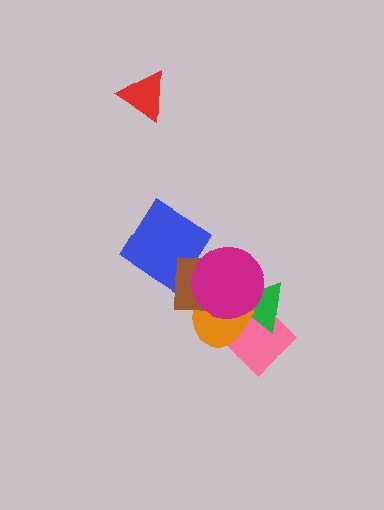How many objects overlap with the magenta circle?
4 objects overlap with the magenta circle.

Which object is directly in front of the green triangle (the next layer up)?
The orange ellipse is directly in front of the green triangle.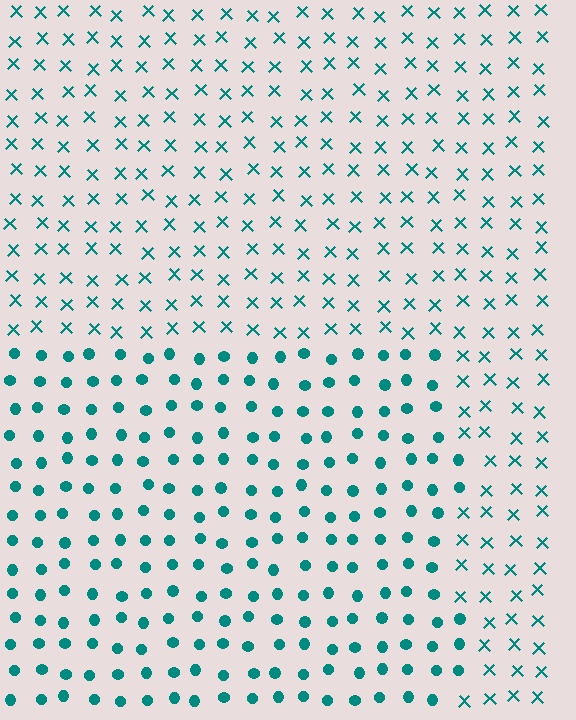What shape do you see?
I see a rectangle.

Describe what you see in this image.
The image is filled with small teal elements arranged in a uniform grid. A rectangle-shaped region contains circles, while the surrounding area contains X marks. The boundary is defined purely by the change in element shape.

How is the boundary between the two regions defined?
The boundary is defined by a change in element shape: circles inside vs. X marks outside. All elements share the same color and spacing.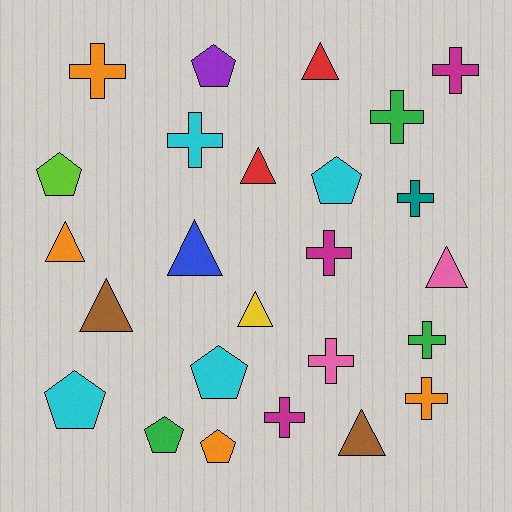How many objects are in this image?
There are 25 objects.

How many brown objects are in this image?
There are 2 brown objects.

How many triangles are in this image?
There are 8 triangles.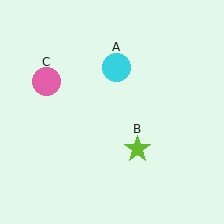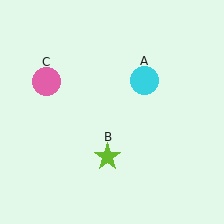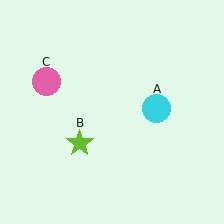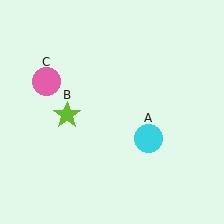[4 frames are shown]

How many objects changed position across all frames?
2 objects changed position: cyan circle (object A), lime star (object B).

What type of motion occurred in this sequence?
The cyan circle (object A), lime star (object B) rotated clockwise around the center of the scene.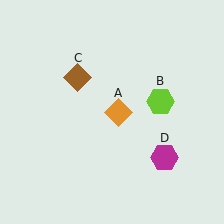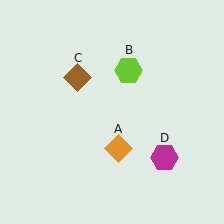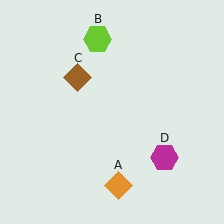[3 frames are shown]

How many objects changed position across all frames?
2 objects changed position: orange diamond (object A), lime hexagon (object B).